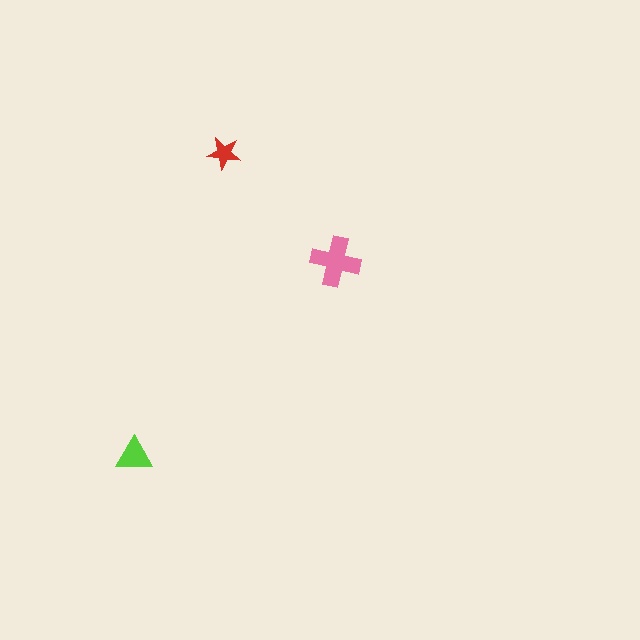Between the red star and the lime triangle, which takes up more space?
The lime triangle.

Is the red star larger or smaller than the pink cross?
Smaller.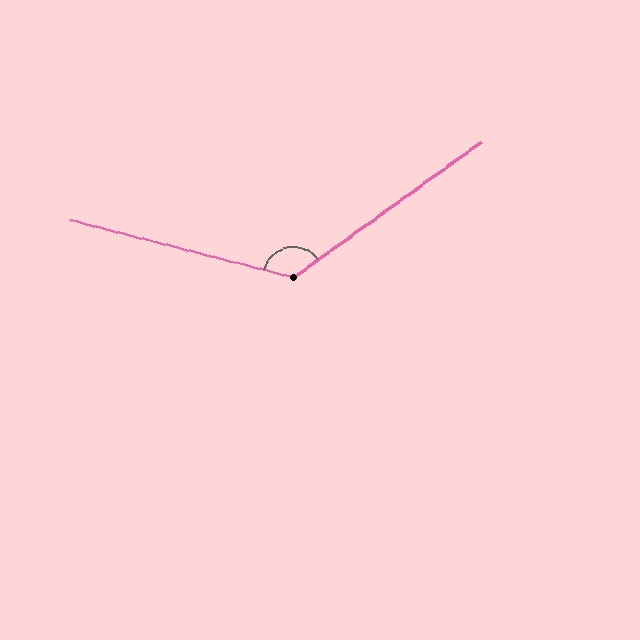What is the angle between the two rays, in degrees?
Approximately 129 degrees.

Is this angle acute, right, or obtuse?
It is obtuse.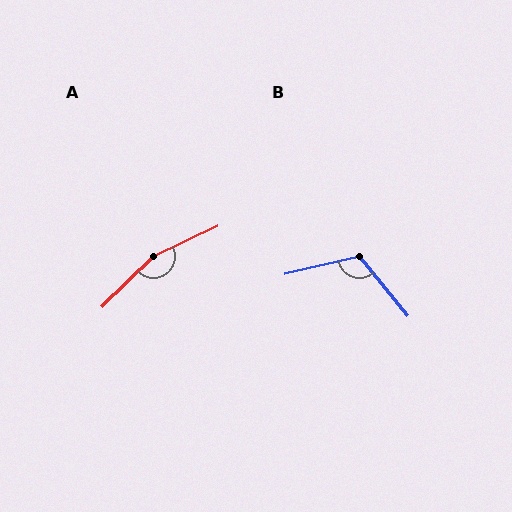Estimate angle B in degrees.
Approximately 116 degrees.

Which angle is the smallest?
B, at approximately 116 degrees.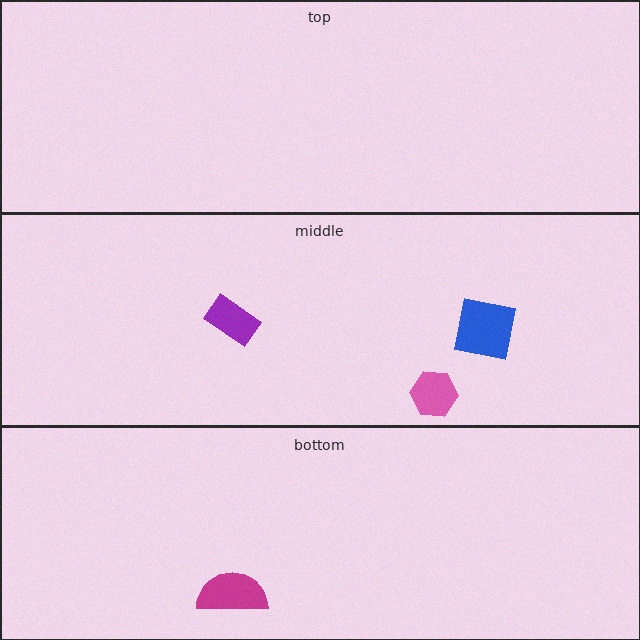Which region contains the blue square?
The middle region.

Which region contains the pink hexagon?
The middle region.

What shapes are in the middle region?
The pink hexagon, the purple rectangle, the blue square.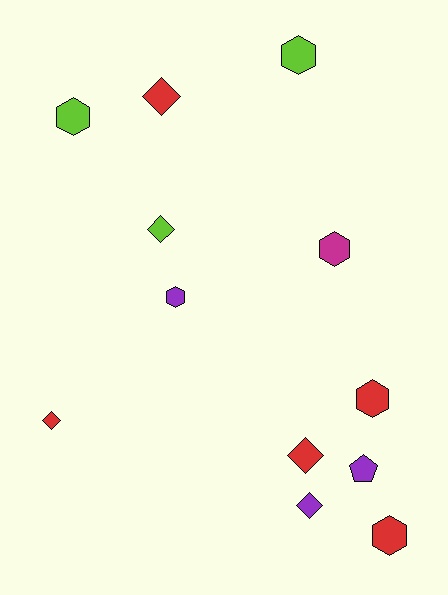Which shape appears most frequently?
Hexagon, with 6 objects.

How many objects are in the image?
There are 12 objects.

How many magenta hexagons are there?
There is 1 magenta hexagon.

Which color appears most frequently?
Red, with 5 objects.